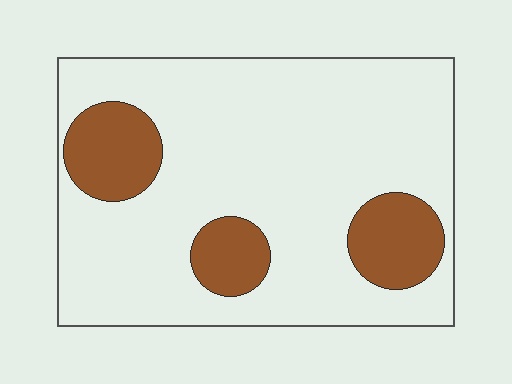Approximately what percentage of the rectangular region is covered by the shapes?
Approximately 20%.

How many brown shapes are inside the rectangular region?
3.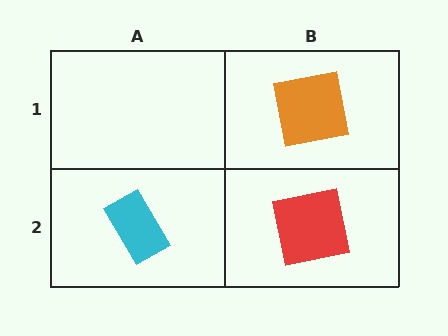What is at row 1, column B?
An orange square.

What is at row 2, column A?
A cyan rectangle.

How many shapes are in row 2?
2 shapes.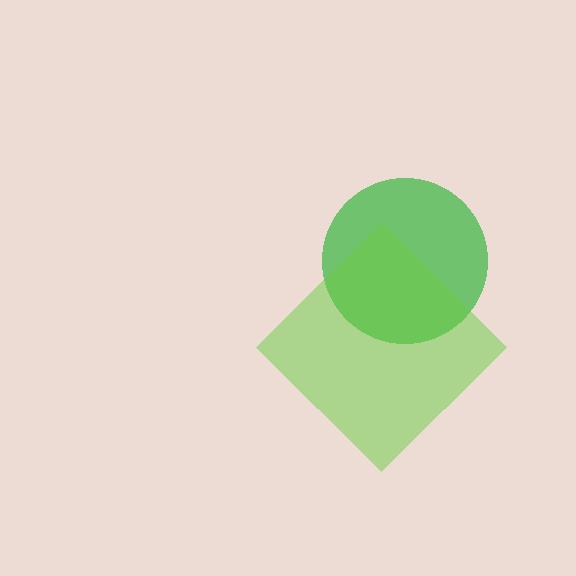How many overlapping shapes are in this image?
There are 2 overlapping shapes in the image.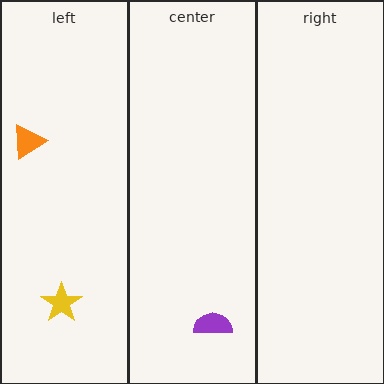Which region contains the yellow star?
The left region.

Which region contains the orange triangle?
The left region.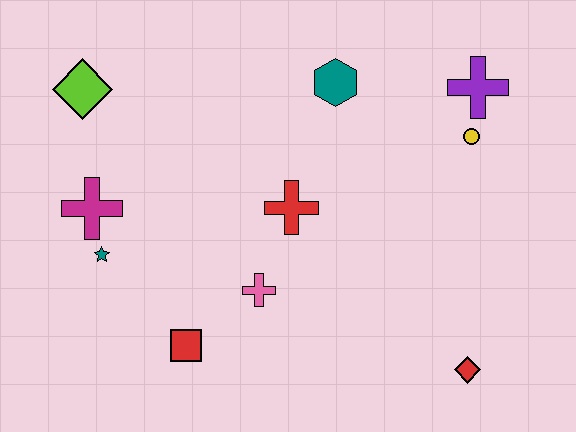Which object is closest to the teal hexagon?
The red cross is closest to the teal hexagon.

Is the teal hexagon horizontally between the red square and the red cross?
No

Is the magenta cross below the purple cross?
Yes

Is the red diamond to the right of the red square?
Yes